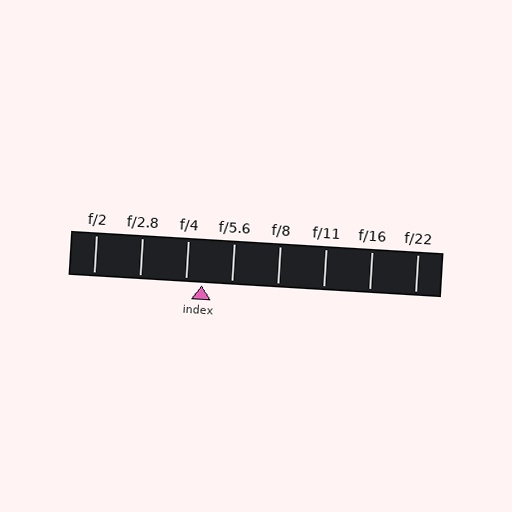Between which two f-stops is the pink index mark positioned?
The index mark is between f/4 and f/5.6.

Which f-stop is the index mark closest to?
The index mark is closest to f/4.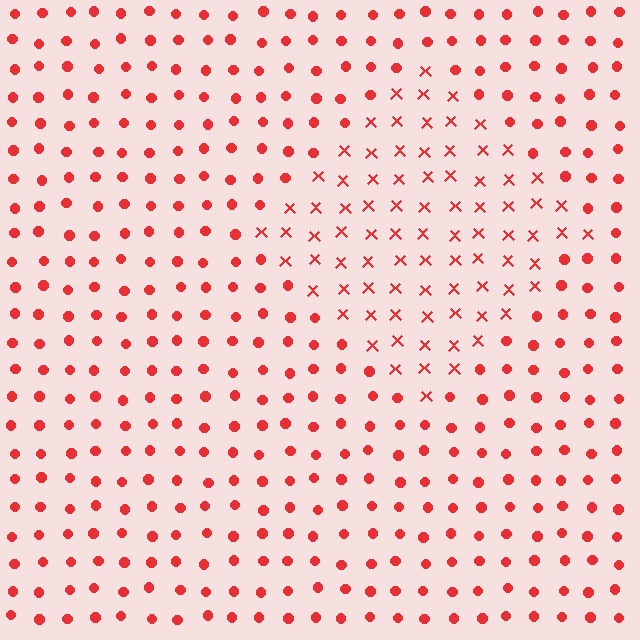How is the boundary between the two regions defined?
The boundary is defined by a change in element shape: X marks inside vs. circles outside. All elements share the same color and spacing.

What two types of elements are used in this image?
The image uses X marks inside the diamond region and circles outside it.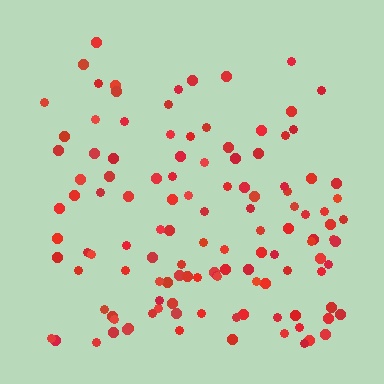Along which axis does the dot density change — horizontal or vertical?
Vertical.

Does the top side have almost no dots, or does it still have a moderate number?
Still a moderate number, just noticeably fewer than the bottom.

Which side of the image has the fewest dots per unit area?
The top.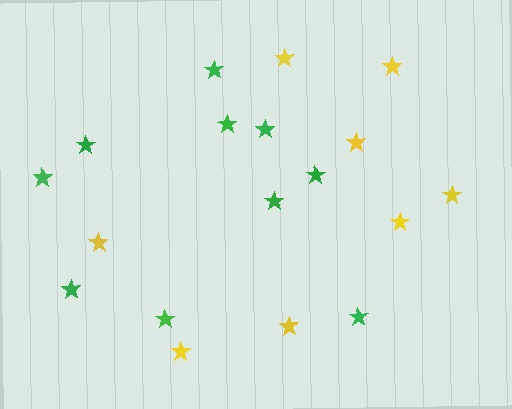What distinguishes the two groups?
There are 2 groups: one group of green stars (10) and one group of yellow stars (8).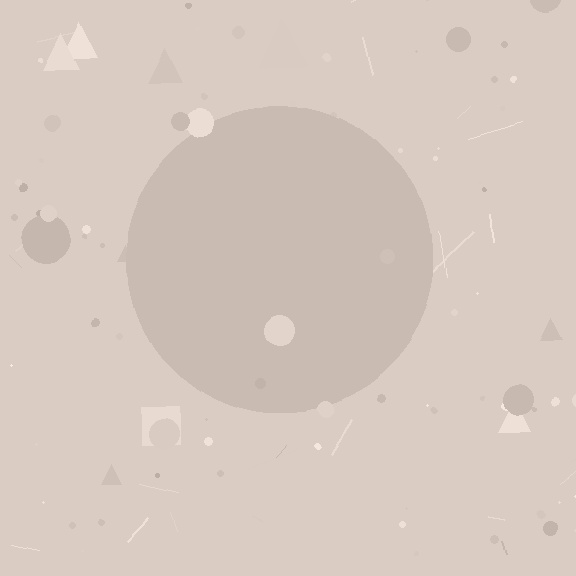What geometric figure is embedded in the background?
A circle is embedded in the background.